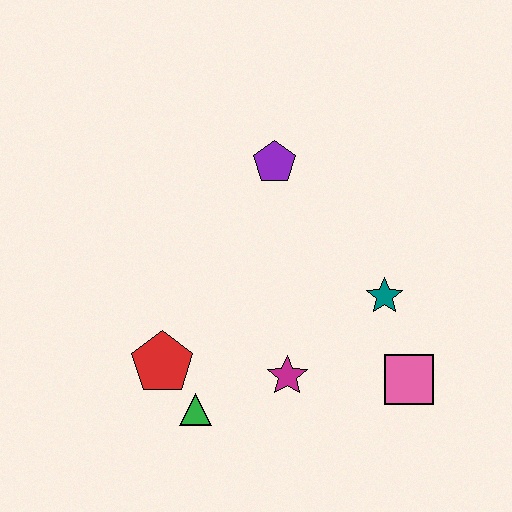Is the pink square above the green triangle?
Yes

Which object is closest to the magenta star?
The green triangle is closest to the magenta star.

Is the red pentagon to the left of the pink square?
Yes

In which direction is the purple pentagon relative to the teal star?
The purple pentagon is above the teal star.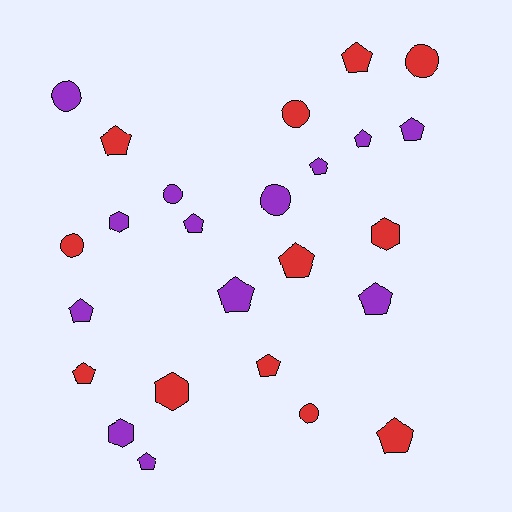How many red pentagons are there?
There are 6 red pentagons.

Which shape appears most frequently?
Pentagon, with 14 objects.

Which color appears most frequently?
Purple, with 13 objects.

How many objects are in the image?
There are 25 objects.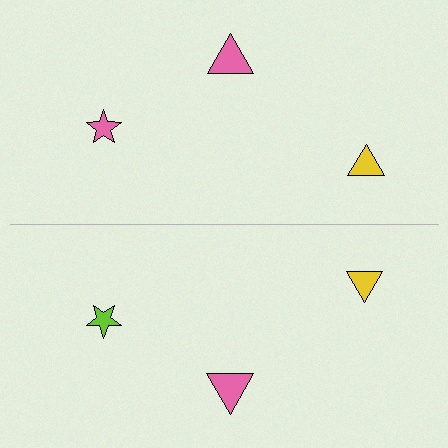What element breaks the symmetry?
The lime star on the bottom side breaks the symmetry — its mirror counterpart is pink.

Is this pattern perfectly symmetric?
No, the pattern is not perfectly symmetric. The lime star on the bottom side breaks the symmetry — its mirror counterpart is pink.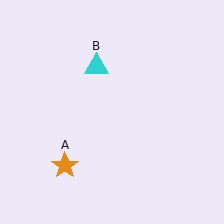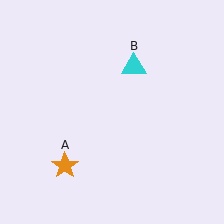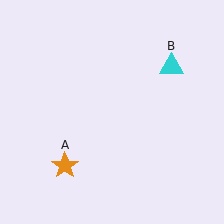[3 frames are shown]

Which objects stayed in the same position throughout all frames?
Orange star (object A) remained stationary.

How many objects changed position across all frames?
1 object changed position: cyan triangle (object B).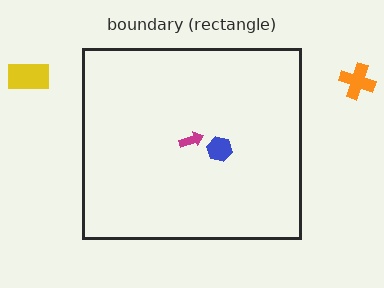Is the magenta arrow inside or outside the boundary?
Inside.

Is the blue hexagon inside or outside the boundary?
Inside.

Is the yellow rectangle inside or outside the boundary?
Outside.